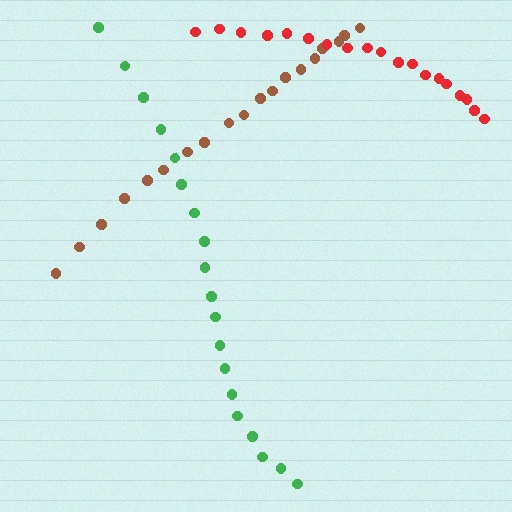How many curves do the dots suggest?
There are 3 distinct paths.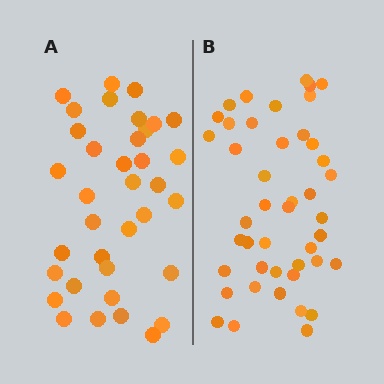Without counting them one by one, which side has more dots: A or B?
Region B (the right region) has more dots.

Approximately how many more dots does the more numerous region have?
Region B has roughly 8 or so more dots than region A.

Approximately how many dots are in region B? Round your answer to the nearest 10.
About 40 dots. (The exact count is 44, which rounds to 40.)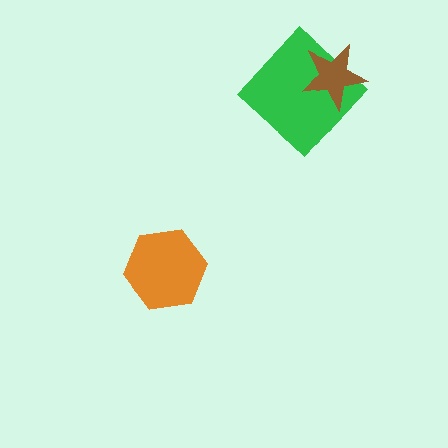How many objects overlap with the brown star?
1 object overlaps with the brown star.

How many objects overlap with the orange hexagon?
0 objects overlap with the orange hexagon.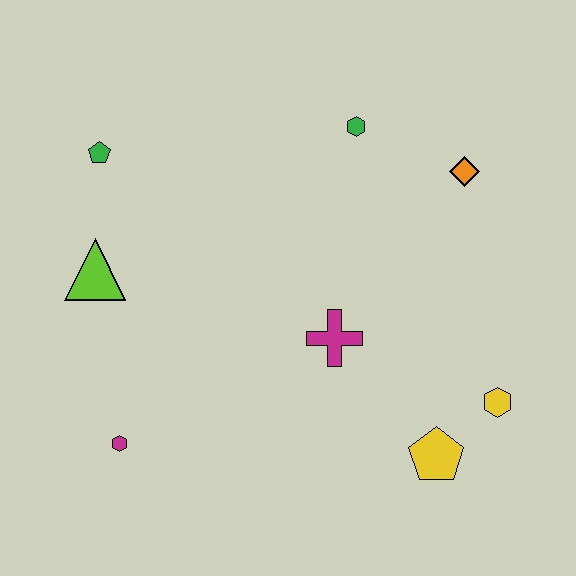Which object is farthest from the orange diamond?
The magenta hexagon is farthest from the orange diamond.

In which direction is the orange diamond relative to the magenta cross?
The orange diamond is above the magenta cross.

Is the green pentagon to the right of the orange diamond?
No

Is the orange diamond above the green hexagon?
No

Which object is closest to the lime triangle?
The green pentagon is closest to the lime triangle.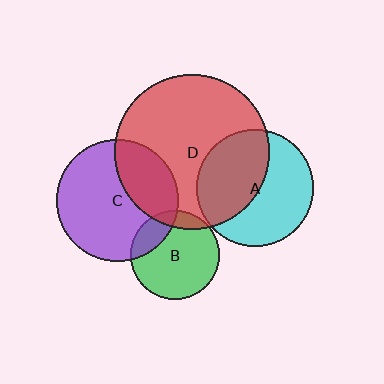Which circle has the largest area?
Circle D (red).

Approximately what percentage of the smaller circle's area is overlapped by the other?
Approximately 10%.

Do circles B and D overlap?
Yes.